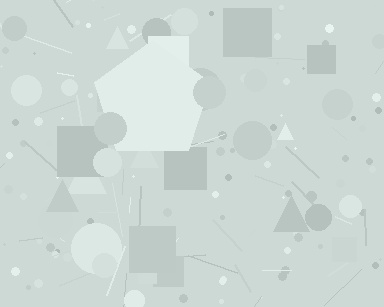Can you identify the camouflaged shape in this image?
The camouflaged shape is a pentagon.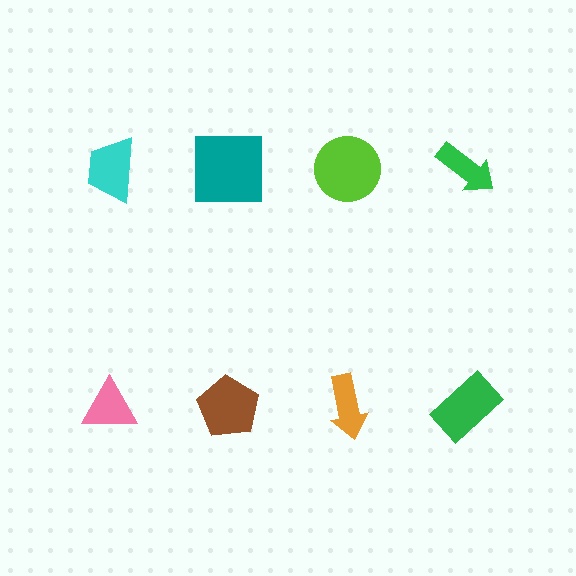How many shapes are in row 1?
4 shapes.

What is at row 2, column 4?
A green rectangle.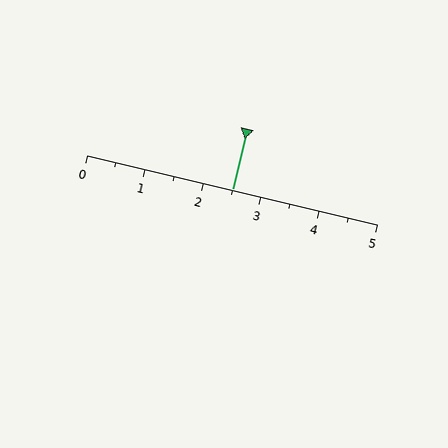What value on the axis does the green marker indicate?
The marker indicates approximately 2.5.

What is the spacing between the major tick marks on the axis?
The major ticks are spaced 1 apart.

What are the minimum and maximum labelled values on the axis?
The axis runs from 0 to 5.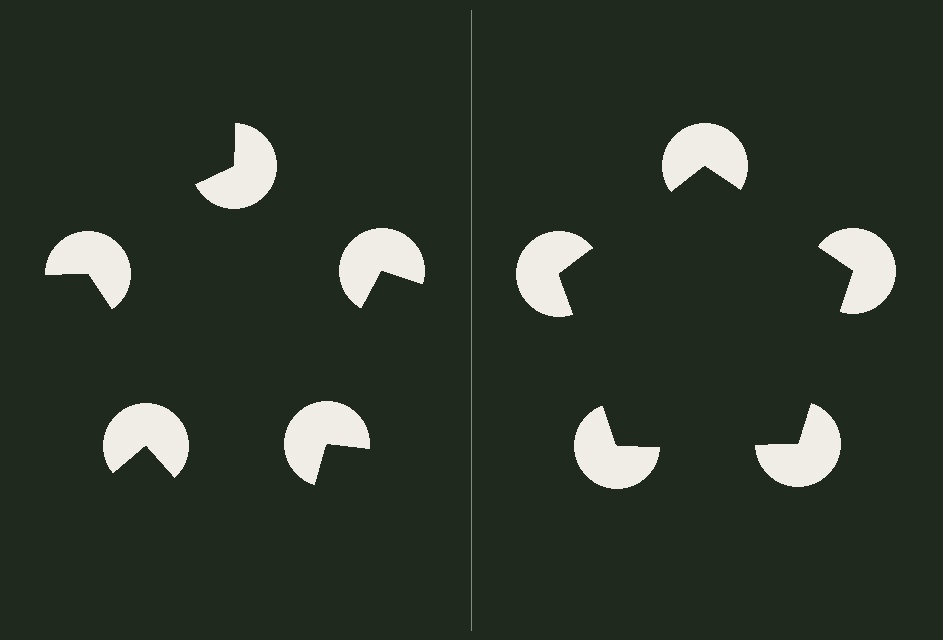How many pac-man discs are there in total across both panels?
10 — 5 on each side.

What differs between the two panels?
The pac-man discs are positioned identically on both sides; only the wedge orientations differ. On the right they align to a pentagon; on the left they are misaligned.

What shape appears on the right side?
An illusory pentagon.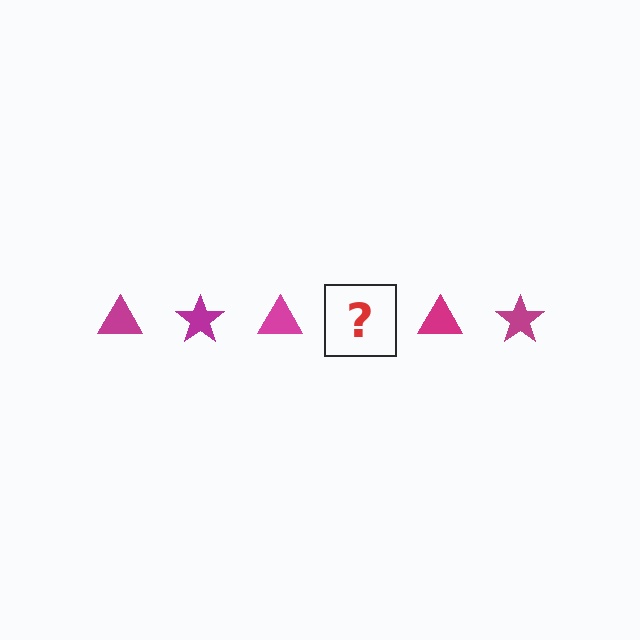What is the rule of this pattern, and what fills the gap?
The rule is that the pattern cycles through triangle, star shapes in magenta. The gap should be filled with a magenta star.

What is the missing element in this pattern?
The missing element is a magenta star.